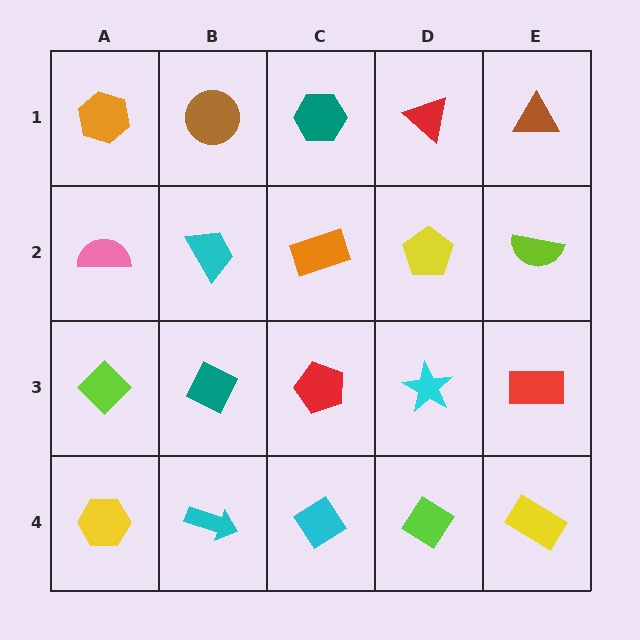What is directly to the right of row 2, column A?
A cyan trapezoid.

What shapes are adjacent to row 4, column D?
A cyan star (row 3, column D), a cyan diamond (row 4, column C), a yellow rectangle (row 4, column E).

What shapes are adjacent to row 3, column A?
A pink semicircle (row 2, column A), a yellow hexagon (row 4, column A), a teal diamond (row 3, column B).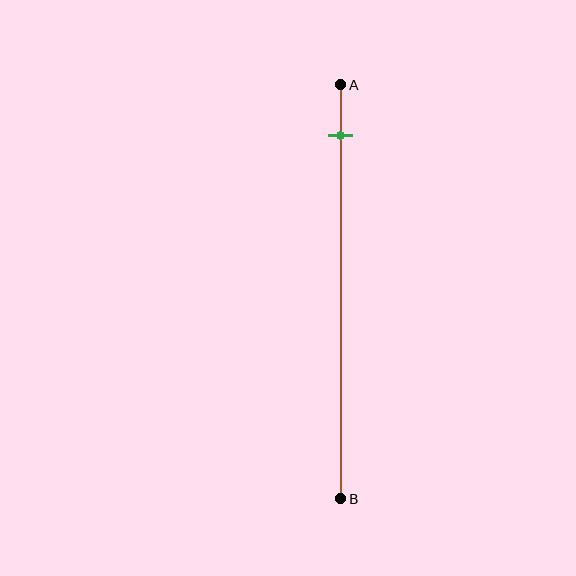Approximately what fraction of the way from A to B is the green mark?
The green mark is approximately 10% of the way from A to B.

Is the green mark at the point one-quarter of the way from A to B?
No, the mark is at about 10% from A, not at the 25% one-quarter point.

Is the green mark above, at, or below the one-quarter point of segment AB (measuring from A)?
The green mark is above the one-quarter point of segment AB.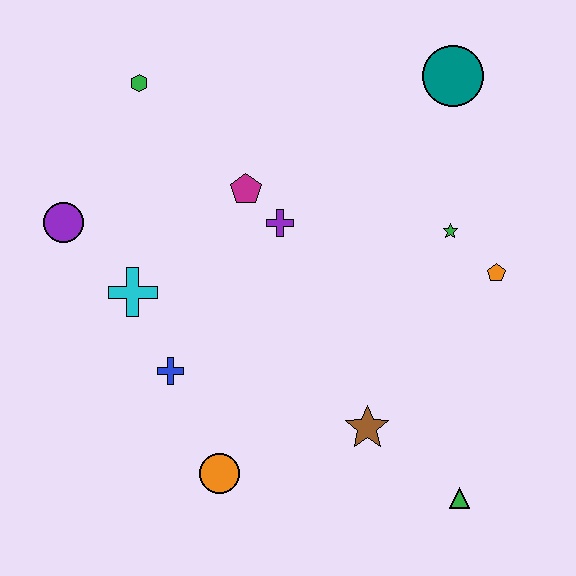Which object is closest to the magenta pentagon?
The purple cross is closest to the magenta pentagon.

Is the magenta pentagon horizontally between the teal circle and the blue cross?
Yes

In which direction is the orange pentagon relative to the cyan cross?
The orange pentagon is to the right of the cyan cross.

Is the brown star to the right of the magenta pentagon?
Yes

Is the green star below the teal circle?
Yes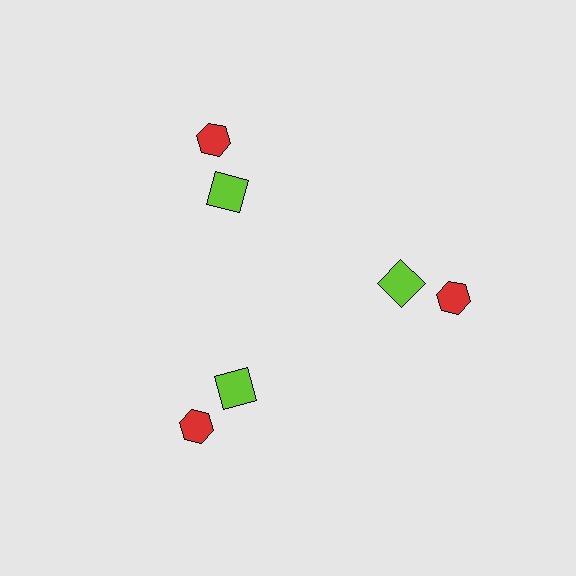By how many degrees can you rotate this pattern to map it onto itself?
The pattern maps onto itself every 120 degrees of rotation.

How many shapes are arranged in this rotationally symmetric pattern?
There are 6 shapes, arranged in 3 groups of 2.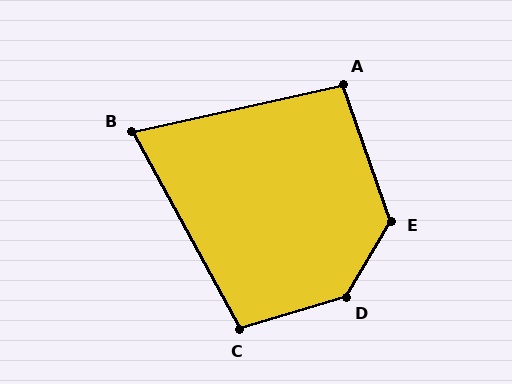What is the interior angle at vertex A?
Approximately 97 degrees (obtuse).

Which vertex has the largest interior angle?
D, at approximately 138 degrees.